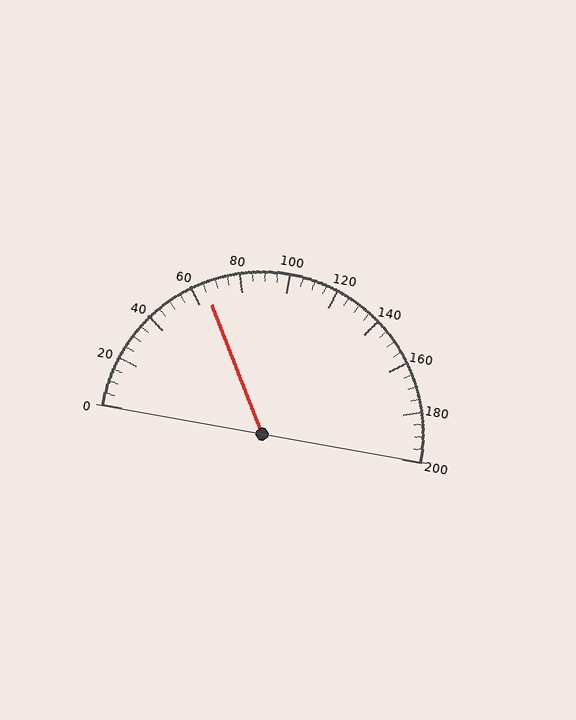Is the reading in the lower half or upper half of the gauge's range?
The reading is in the lower half of the range (0 to 200).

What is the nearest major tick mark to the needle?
The nearest major tick mark is 60.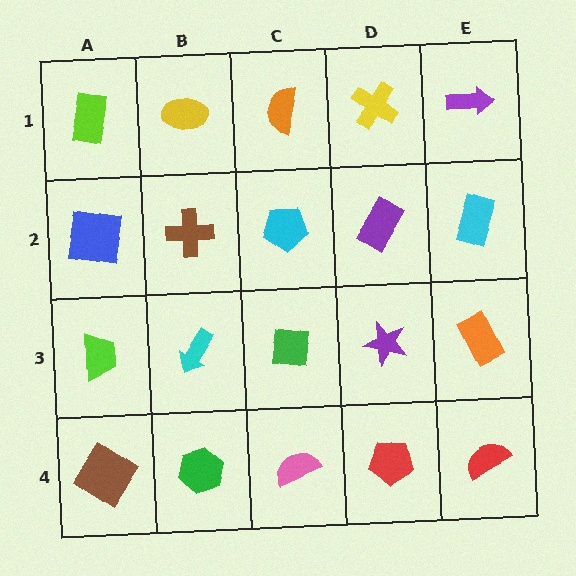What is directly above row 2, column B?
A yellow ellipse.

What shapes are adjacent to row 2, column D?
A yellow cross (row 1, column D), a purple star (row 3, column D), a cyan pentagon (row 2, column C), a cyan rectangle (row 2, column E).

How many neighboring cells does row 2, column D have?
4.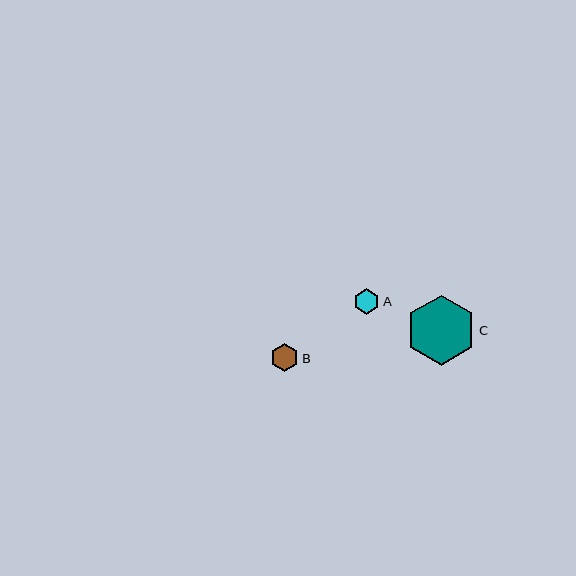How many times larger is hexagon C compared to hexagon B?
Hexagon C is approximately 2.5 times the size of hexagon B.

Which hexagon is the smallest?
Hexagon A is the smallest with a size of approximately 25 pixels.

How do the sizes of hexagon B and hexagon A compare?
Hexagon B and hexagon A are approximately the same size.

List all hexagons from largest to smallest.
From largest to smallest: C, B, A.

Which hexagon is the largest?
Hexagon C is the largest with a size of approximately 70 pixels.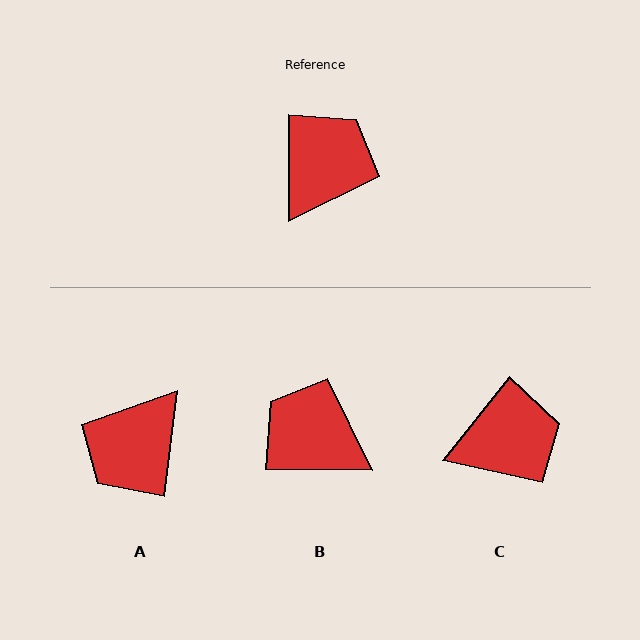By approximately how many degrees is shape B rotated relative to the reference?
Approximately 89 degrees counter-clockwise.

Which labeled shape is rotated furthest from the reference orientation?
A, about 173 degrees away.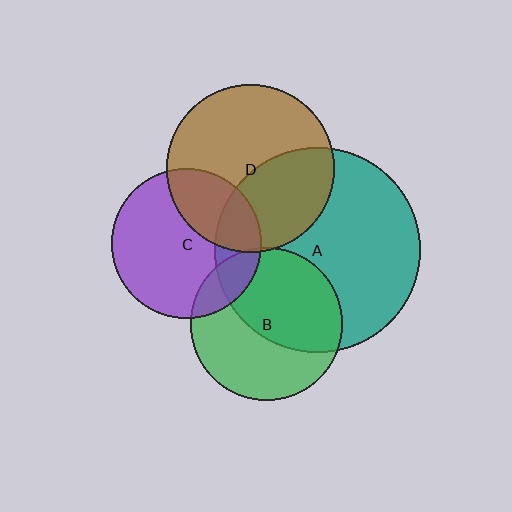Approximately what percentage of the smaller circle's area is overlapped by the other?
Approximately 40%.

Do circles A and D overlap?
Yes.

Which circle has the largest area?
Circle A (teal).